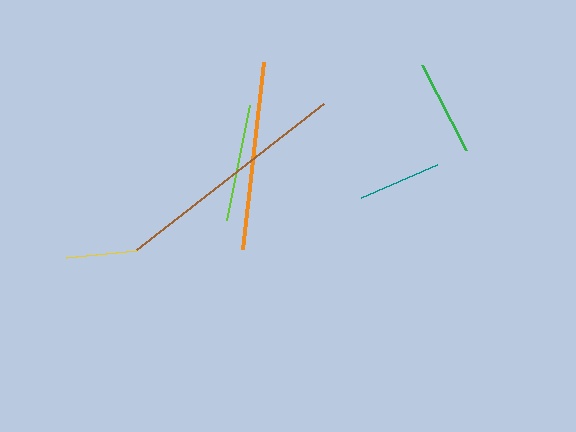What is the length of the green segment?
The green segment is approximately 96 pixels long.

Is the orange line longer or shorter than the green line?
The orange line is longer than the green line.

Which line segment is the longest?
The brown line is the longest at approximately 237 pixels.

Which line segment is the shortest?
The yellow line is the shortest at approximately 70 pixels.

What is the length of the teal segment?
The teal segment is approximately 83 pixels long.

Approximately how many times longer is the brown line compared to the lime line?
The brown line is approximately 2.0 times the length of the lime line.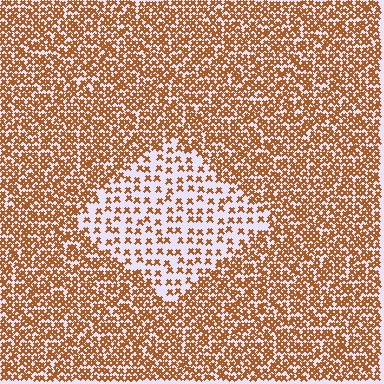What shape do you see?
I see a diamond.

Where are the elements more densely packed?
The elements are more densely packed outside the diamond boundary.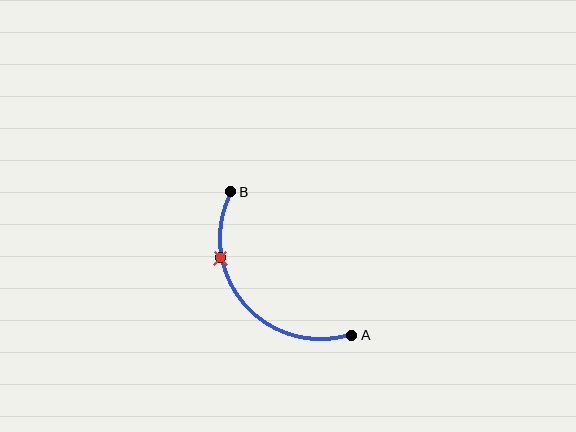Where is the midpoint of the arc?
The arc midpoint is the point on the curve farthest from the straight line joining A and B. It sits below and to the left of that line.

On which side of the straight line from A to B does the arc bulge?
The arc bulges below and to the left of the straight line connecting A and B.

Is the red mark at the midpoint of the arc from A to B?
No. The red mark lies on the arc but is closer to endpoint B. The arc midpoint would be at the point on the curve equidistant along the arc from both A and B.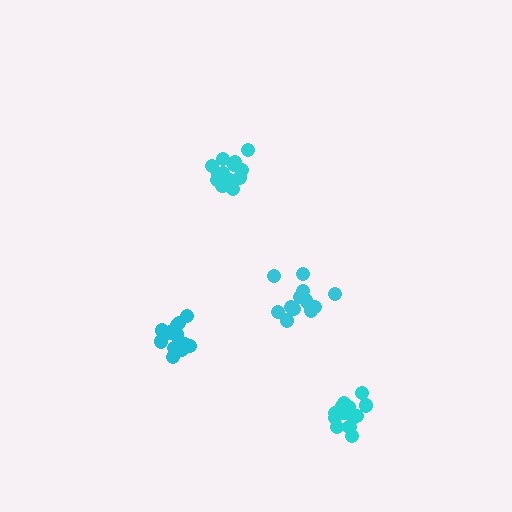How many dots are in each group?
Group 1: 13 dots, Group 2: 16 dots, Group 3: 14 dots, Group 4: 15 dots (58 total).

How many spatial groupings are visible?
There are 4 spatial groupings.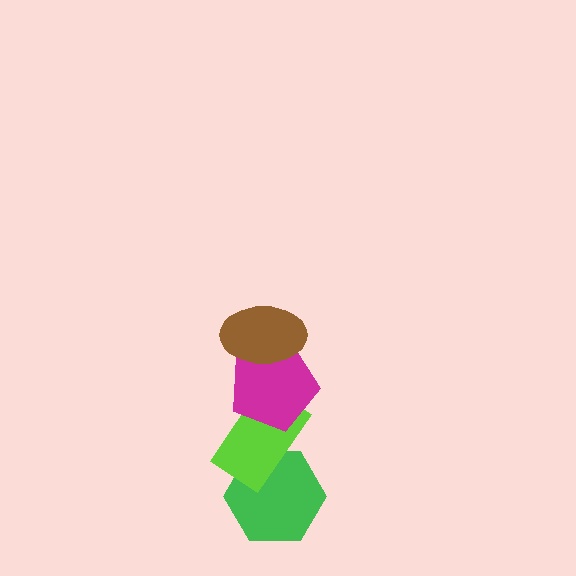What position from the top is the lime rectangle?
The lime rectangle is 3rd from the top.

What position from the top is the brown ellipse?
The brown ellipse is 1st from the top.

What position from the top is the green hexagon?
The green hexagon is 4th from the top.